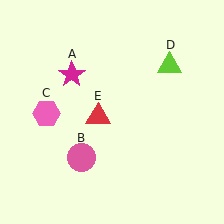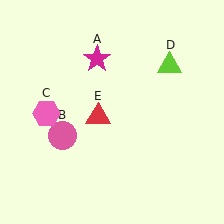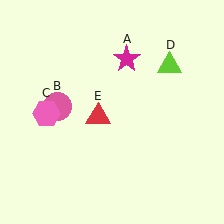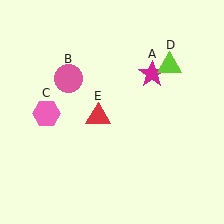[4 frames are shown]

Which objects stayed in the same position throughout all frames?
Pink hexagon (object C) and lime triangle (object D) and red triangle (object E) remained stationary.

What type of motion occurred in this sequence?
The magenta star (object A), pink circle (object B) rotated clockwise around the center of the scene.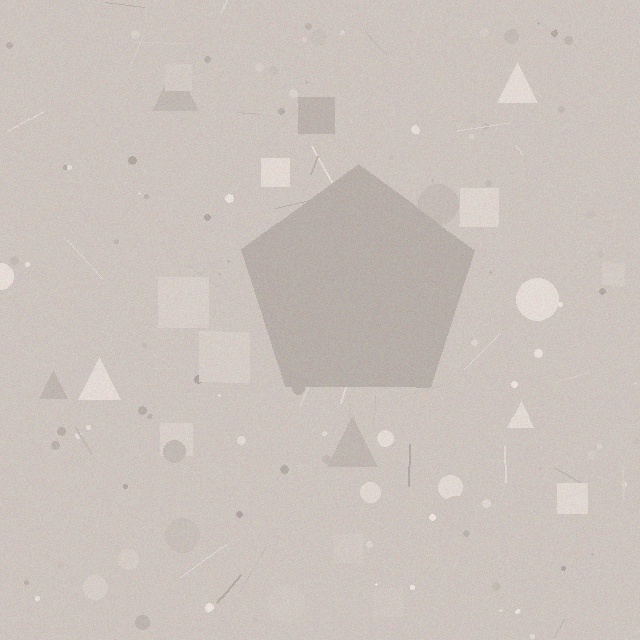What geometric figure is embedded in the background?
A pentagon is embedded in the background.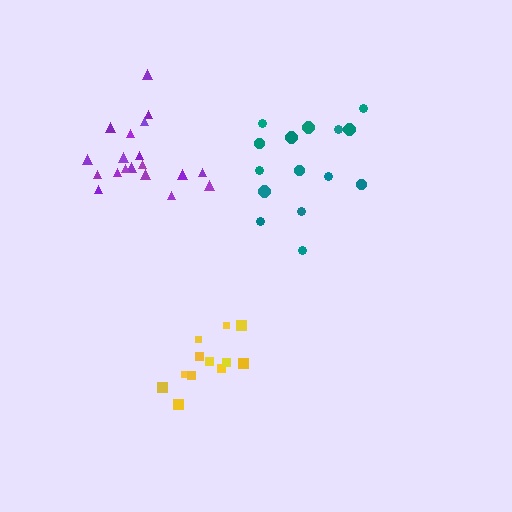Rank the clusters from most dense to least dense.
yellow, purple, teal.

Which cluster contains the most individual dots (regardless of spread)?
Purple (19).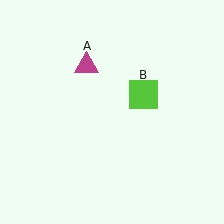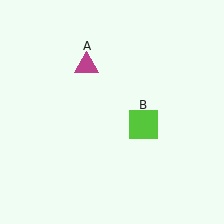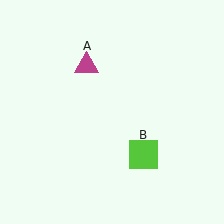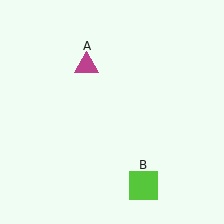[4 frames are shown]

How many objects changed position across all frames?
1 object changed position: lime square (object B).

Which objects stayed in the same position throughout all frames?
Magenta triangle (object A) remained stationary.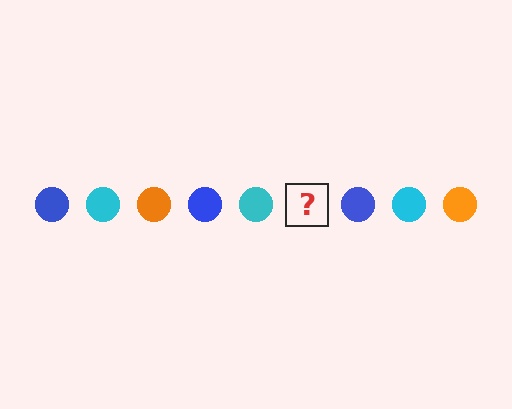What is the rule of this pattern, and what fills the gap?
The rule is that the pattern cycles through blue, cyan, orange circles. The gap should be filled with an orange circle.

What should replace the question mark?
The question mark should be replaced with an orange circle.